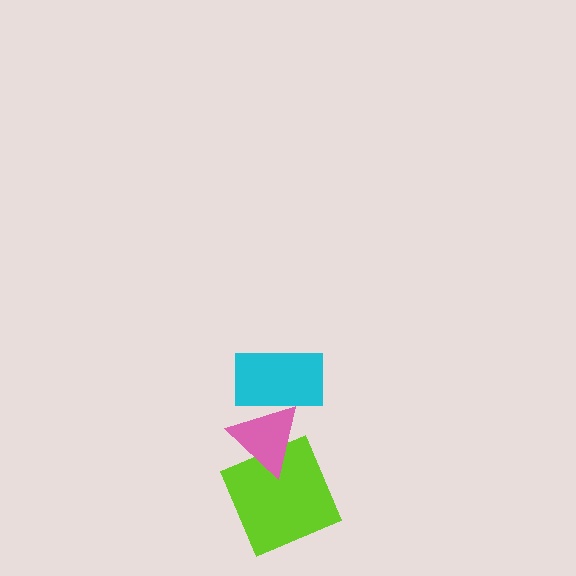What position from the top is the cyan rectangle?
The cyan rectangle is 1st from the top.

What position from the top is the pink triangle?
The pink triangle is 2nd from the top.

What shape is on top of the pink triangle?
The cyan rectangle is on top of the pink triangle.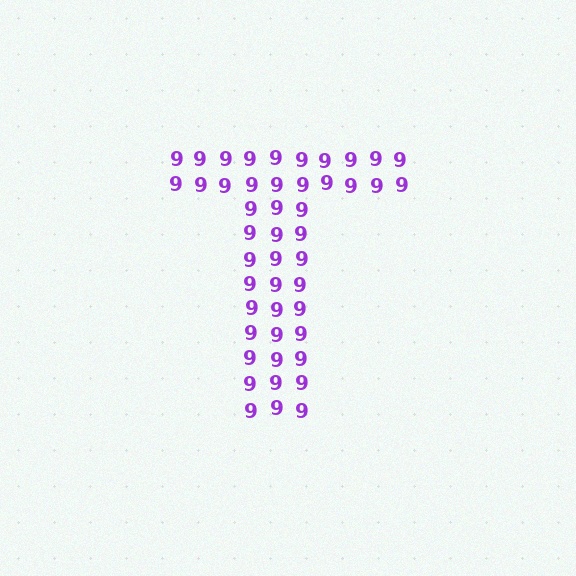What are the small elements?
The small elements are digit 9's.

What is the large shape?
The large shape is the letter T.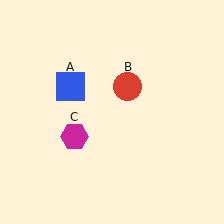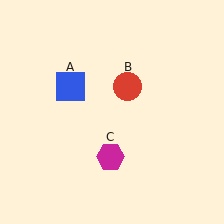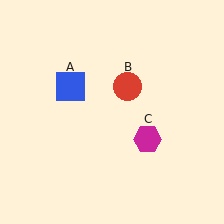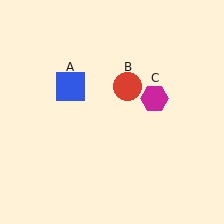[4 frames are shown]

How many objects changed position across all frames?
1 object changed position: magenta hexagon (object C).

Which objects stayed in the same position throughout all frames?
Blue square (object A) and red circle (object B) remained stationary.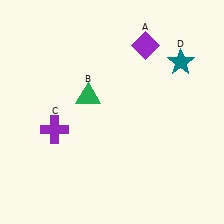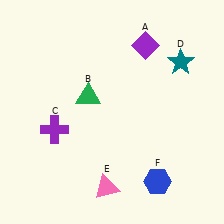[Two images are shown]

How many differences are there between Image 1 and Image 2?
There are 2 differences between the two images.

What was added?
A pink triangle (E), a blue hexagon (F) were added in Image 2.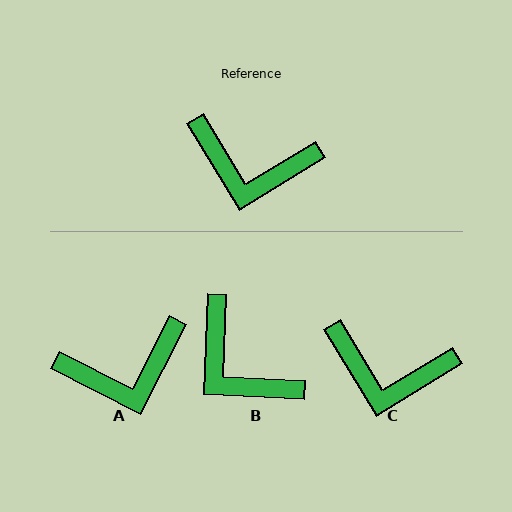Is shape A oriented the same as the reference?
No, it is off by about 32 degrees.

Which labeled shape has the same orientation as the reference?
C.